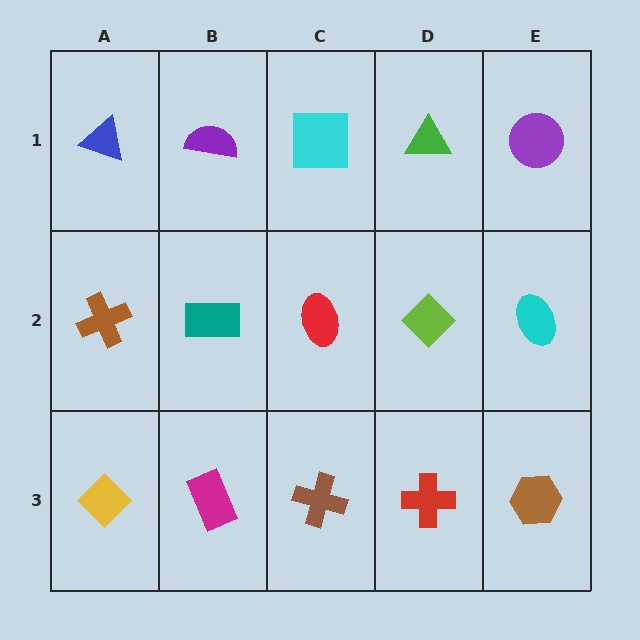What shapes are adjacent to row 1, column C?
A red ellipse (row 2, column C), a purple semicircle (row 1, column B), a green triangle (row 1, column D).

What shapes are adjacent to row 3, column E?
A cyan ellipse (row 2, column E), a red cross (row 3, column D).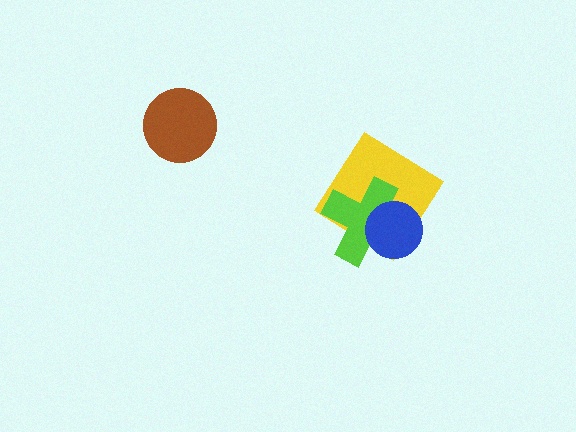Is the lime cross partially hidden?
Yes, it is partially covered by another shape.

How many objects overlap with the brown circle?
0 objects overlap with the brown circle.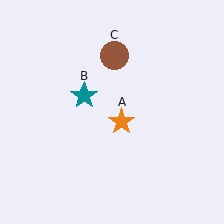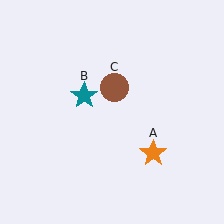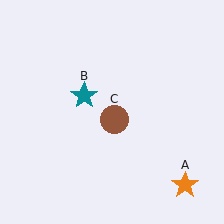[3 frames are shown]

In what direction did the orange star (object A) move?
The orange star (object A) moved down and to the right.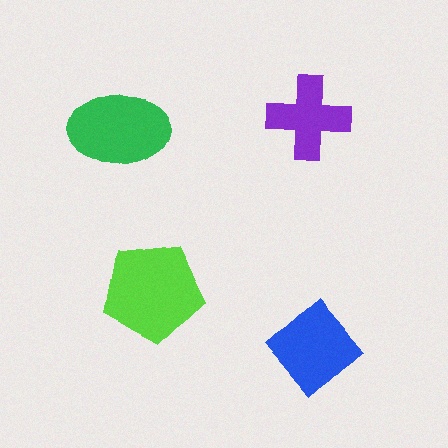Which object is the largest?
The lime pentagon.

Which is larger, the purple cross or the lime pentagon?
The lime pentagon.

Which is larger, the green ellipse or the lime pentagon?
The lime pentagon.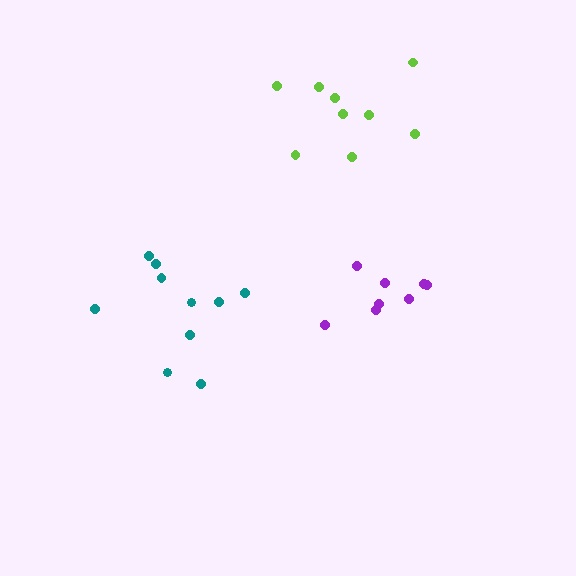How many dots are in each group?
Group 1: 10 dots, Group 2: 8 dots, Group 3: 9 dots (27 total).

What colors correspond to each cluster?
The clusters are colored: teal, purple, lime.